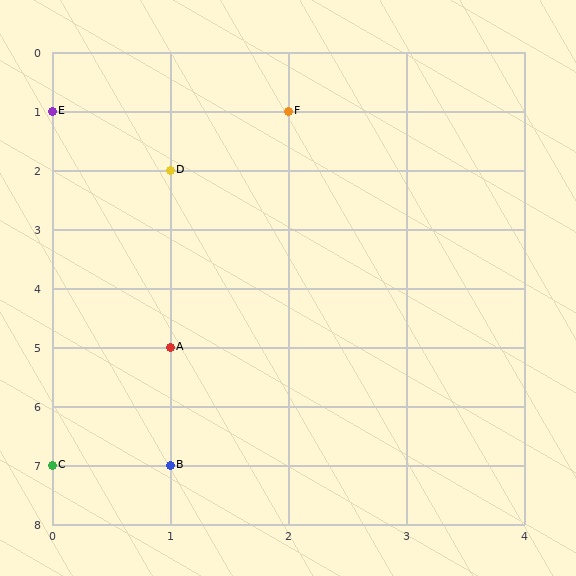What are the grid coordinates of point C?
Point C is at grid coordinates (0, 7).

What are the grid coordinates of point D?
Point D is at grid coordinates (1, 2).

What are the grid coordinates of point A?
Point A is at grid coordinates (1, 5).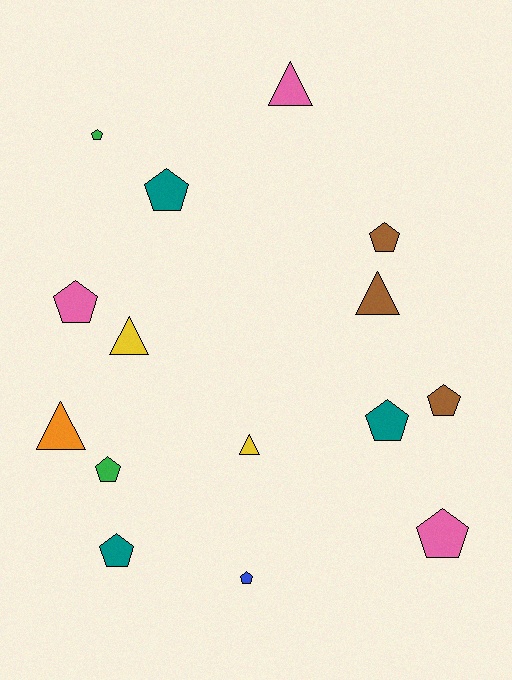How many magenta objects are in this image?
There are no magenta objects.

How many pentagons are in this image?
There are 10 pentagons.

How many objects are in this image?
There are 15 objects.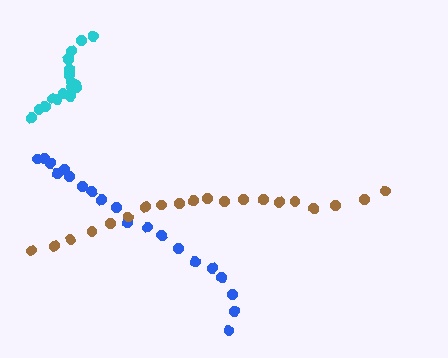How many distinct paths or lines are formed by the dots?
There are 3 distinct paths.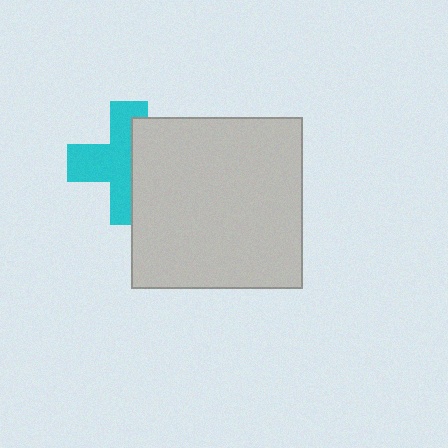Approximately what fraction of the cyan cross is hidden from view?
Roughly 43% of the cyan cross is hidden behind the light gray square.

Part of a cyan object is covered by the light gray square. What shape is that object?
It is a cross.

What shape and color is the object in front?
The object in front is a light gray square.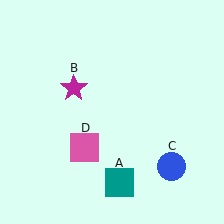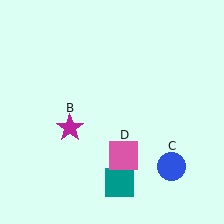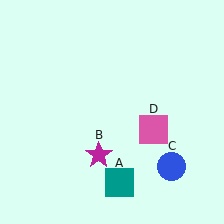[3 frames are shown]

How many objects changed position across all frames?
2 objects changed position: magenta star (object B), pink square (object D).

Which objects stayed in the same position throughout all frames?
Teal square (object A) and blue circle (object C) remained stationary.